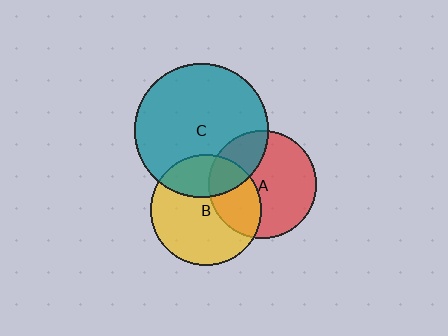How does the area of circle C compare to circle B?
Approximately 1.4 times.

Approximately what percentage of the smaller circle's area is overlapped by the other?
Approximately 25%.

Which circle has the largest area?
Circle C (teal).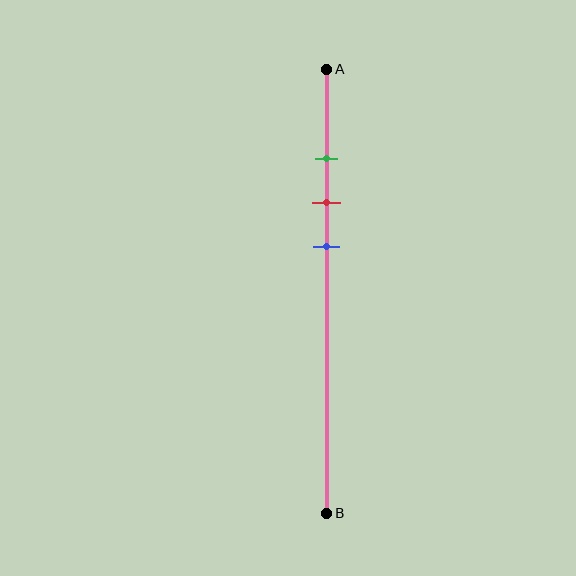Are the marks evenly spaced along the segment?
Yes, the marks are approximately evenly spaced.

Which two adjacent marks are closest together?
The green and red marks are the closest adjacent pair.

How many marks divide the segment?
There are 3 marks dividing the segment.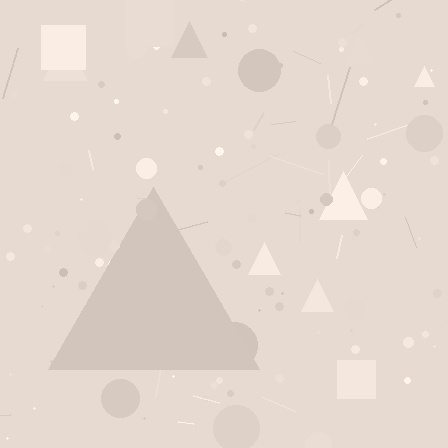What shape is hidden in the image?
A triangle is hidden in the image.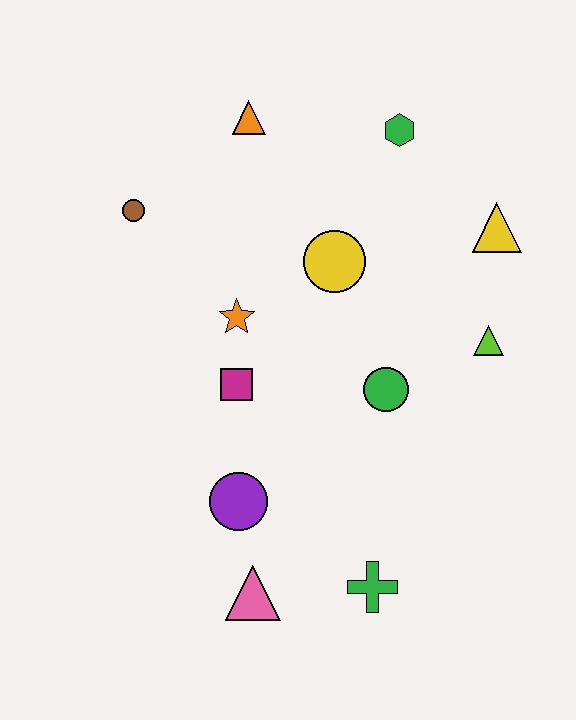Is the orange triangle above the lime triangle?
Yes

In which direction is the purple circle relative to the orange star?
The purple circle is below the orange star.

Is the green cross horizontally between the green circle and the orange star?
Yes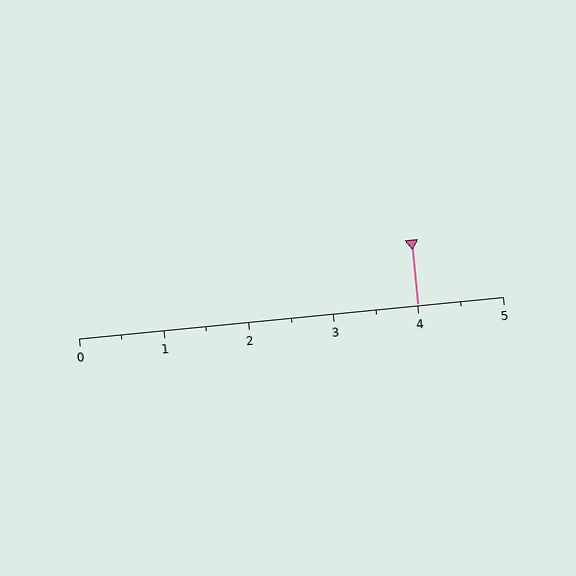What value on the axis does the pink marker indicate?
The marker indicates approximately 4.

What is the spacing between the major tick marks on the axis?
The major ticks are spaced 1 apart.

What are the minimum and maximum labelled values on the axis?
The axis runs from 0 to 5.